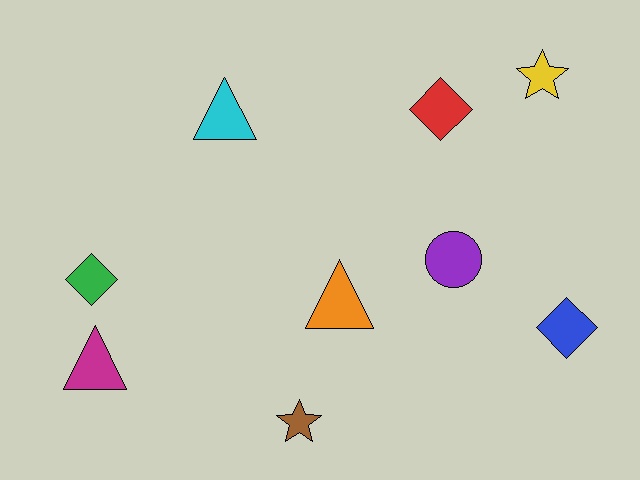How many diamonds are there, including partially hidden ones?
There are 3 diamonds.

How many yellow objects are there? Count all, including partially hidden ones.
There is 1 yellow object.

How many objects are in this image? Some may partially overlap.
There are 9 objects.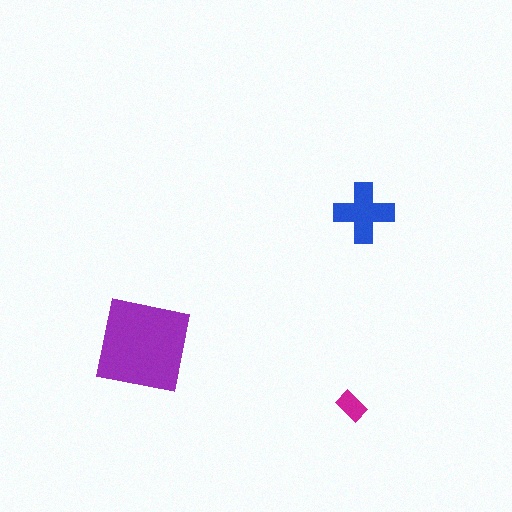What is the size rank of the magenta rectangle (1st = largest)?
3rd.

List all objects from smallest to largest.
The magenta rectangle, the blue cross, the purple square.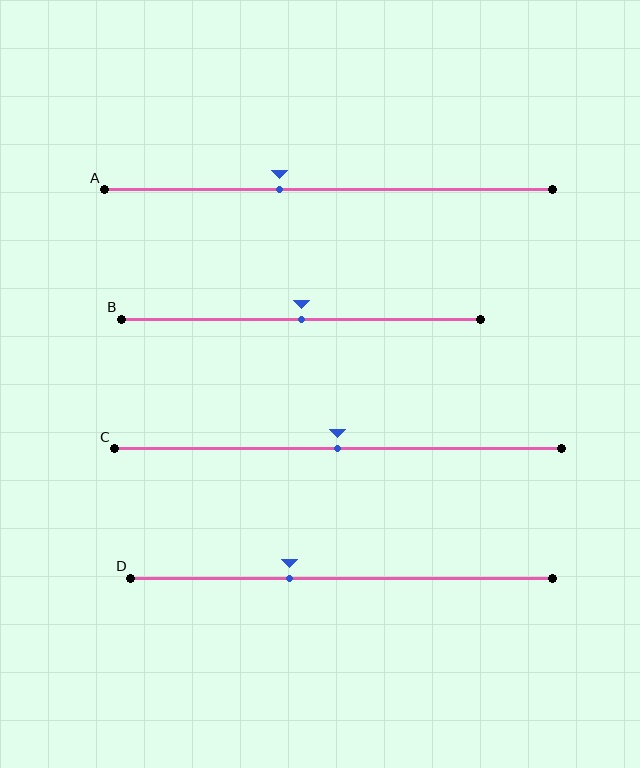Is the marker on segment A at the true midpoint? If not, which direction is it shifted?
No, the marker on segment A is shifted to the left by about 11% of the segment length.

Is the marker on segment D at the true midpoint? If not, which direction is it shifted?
No, the marker on segment D is shifted to the left by about 12% of the segment length.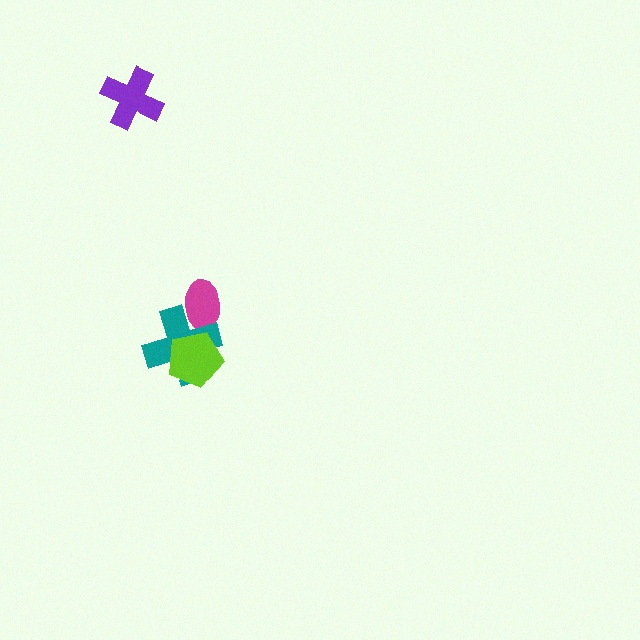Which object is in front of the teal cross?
The lime pentagon is in front of the teal cross.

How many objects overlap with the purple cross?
0 objects overlap with the purple cross.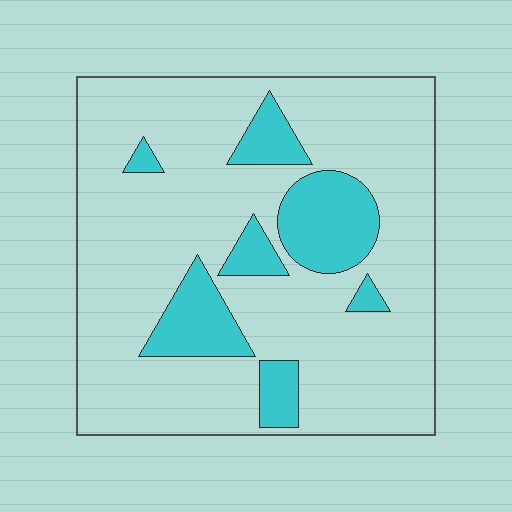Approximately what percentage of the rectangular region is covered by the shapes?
Approximately 20%.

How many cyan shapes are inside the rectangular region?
7.